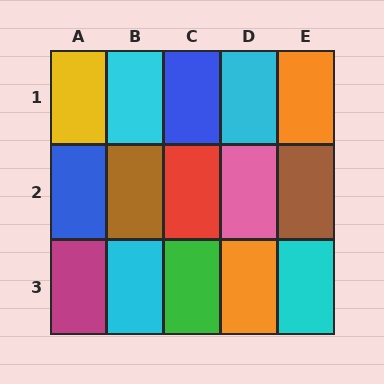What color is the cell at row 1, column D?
Cyan.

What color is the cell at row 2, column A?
Blue.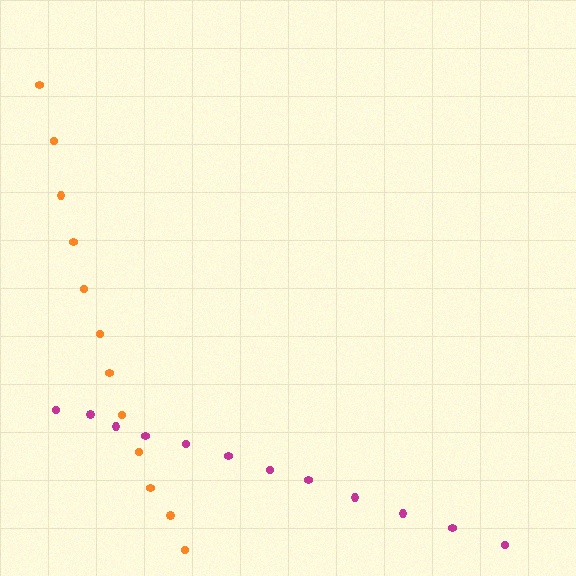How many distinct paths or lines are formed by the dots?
There are 2 distinct paths.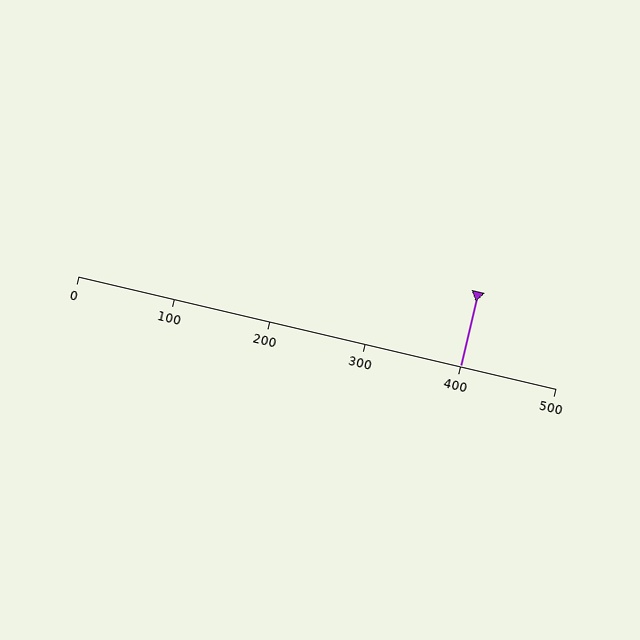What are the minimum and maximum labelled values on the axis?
The axis runs from 0 to 500.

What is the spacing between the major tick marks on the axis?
The major ticks are spaced 100 apart.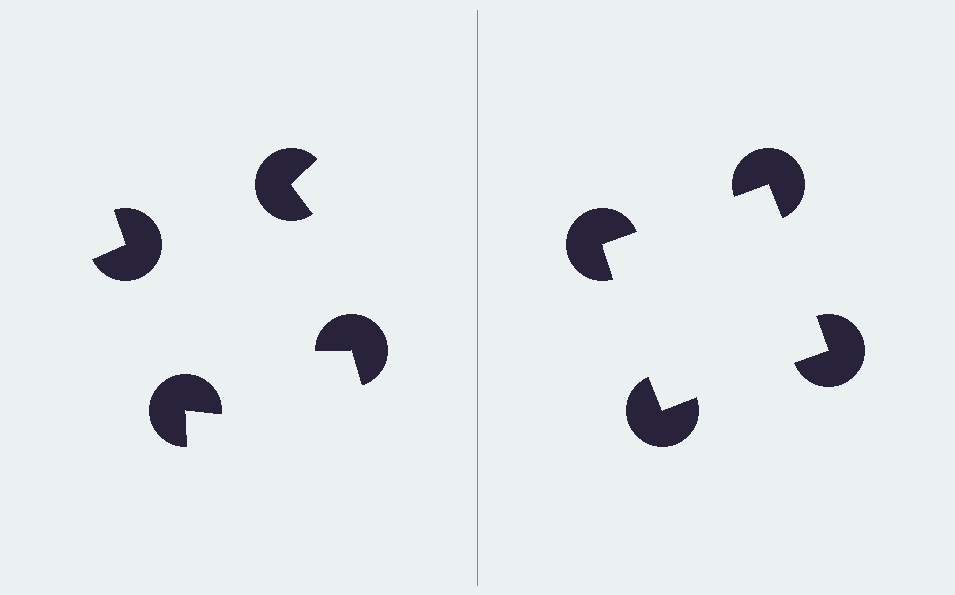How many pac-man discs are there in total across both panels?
8 — 4 on each side.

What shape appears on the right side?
An illusory square.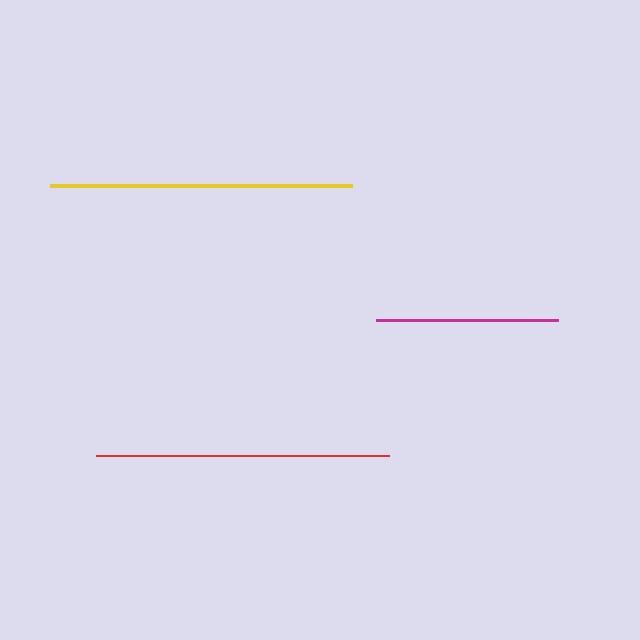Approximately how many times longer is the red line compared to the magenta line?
The red line is approximately 1.6 times the length of the magenta line.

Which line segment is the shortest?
The magenta line is the shortest at approximately 182 pixels.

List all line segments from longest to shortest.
From longest to shortest: yellow, red, magenta.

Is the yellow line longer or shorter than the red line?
The yellow line is longer than the red line.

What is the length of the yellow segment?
The yellow segment is approximately 303 pixels long.